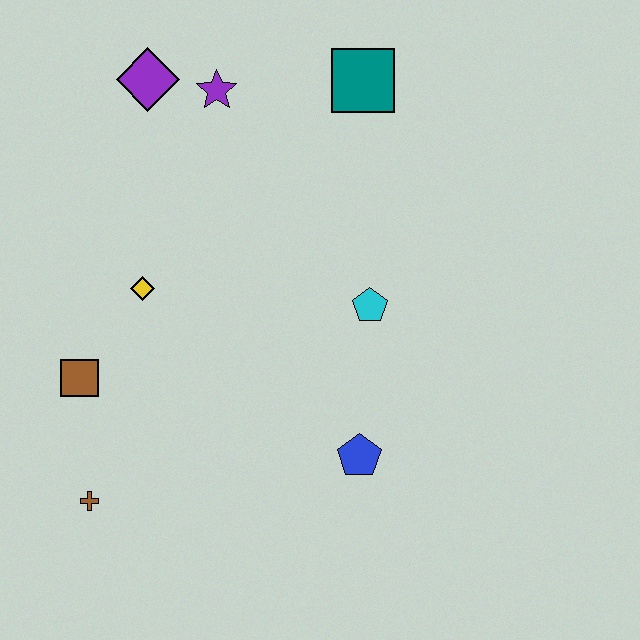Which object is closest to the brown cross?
The brown square is closest to the brown cross.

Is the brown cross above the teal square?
No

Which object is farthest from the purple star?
The brown cross is farthest from the purple star.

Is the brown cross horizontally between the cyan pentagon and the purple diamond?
No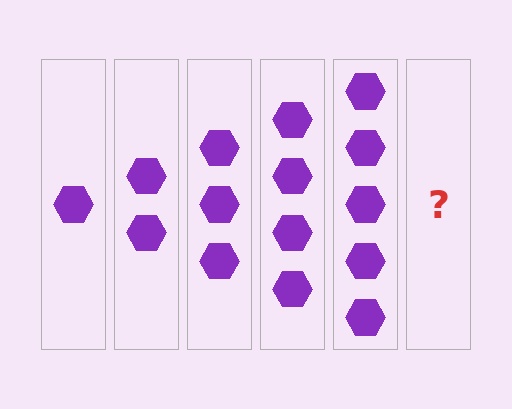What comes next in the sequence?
The next element should be 6 hexagons.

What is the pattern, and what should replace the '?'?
The pattern is that each step adds one more hexagon. The '?' should be 6 hexagons.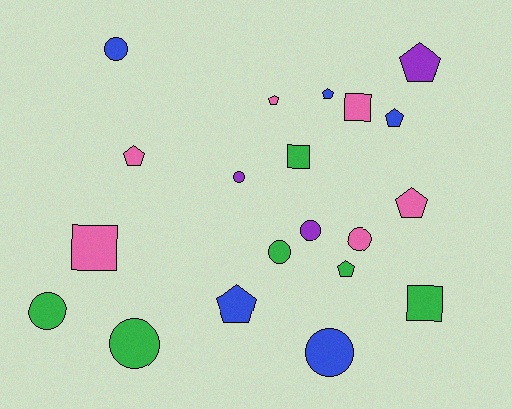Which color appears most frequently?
Green, with 6 objects.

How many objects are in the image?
There are 20 objects.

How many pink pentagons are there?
There are 3 pink pentagons.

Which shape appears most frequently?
Pentagon, with 8 objects.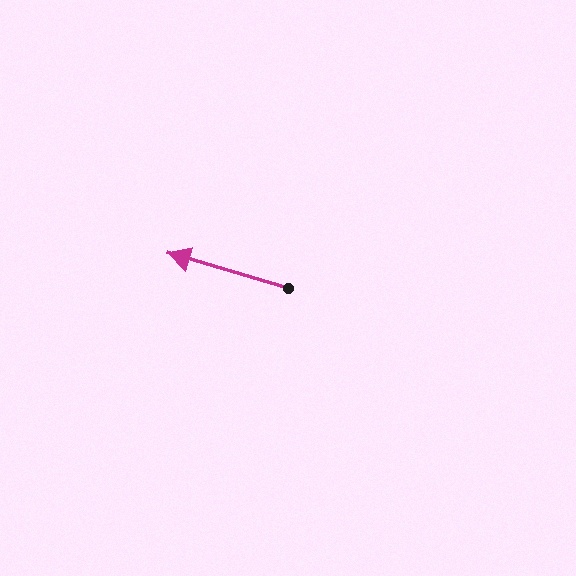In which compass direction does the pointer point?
West.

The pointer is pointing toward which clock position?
Roughly 10 o'clock.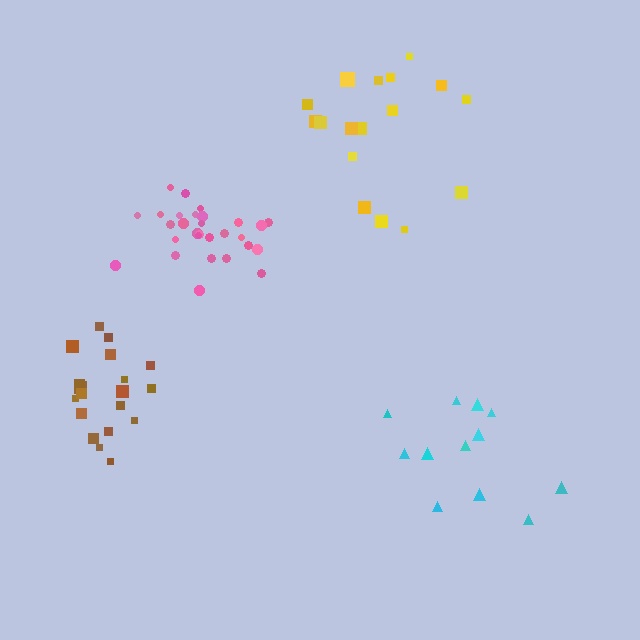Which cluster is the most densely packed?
Pink.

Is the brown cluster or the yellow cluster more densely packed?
Brown.